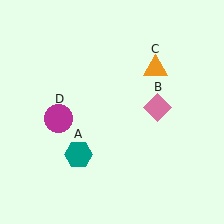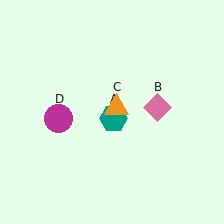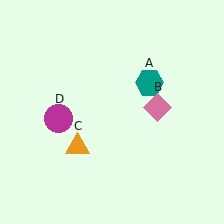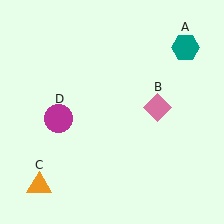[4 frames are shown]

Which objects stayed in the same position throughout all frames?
Pink diamond (object B) and magenta circle (object D) remained stationary.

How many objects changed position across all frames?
2 objects changed position: teal hexagon (object A), orange triangle (object C).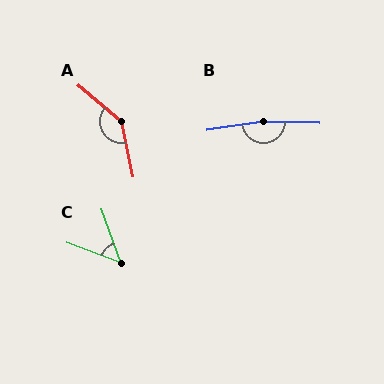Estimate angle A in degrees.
Approximately 142 degrees.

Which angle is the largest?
B, at approximately 169 degrees.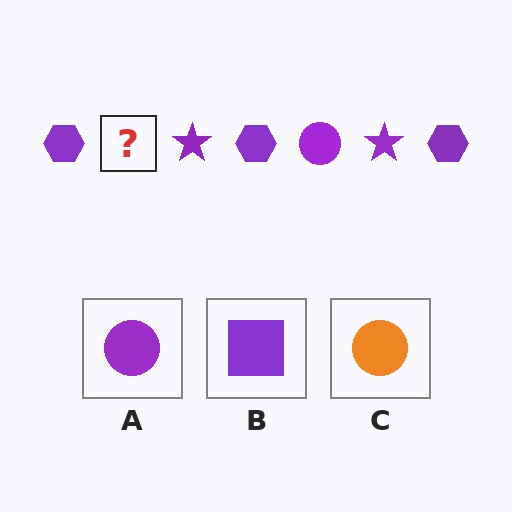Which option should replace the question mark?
Option A.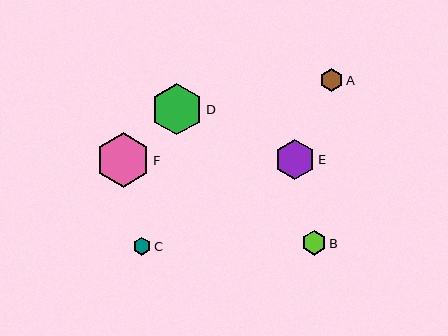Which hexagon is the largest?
Hexagon F is the largest with a size of approximately 54 pixels.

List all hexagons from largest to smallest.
From largest to smallest: F, D, E, B, A, C.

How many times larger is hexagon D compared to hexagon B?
Hexagon D is approximately 2.1 times the size of hexagon B.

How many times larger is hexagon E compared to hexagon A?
Hexagon E is approximately 1.8 times the size of hexagon A.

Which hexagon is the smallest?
Hexagon C is the smallest with a size of approximately 18 pixels.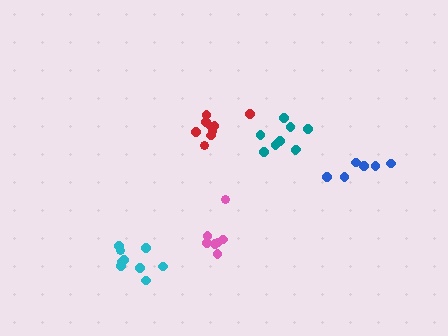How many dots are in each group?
Group 1: 9 dots, Group 2: 9 dots, Group 3: 6 dots, Group 4: 9 dots, Group 5: 7 dots (40 total).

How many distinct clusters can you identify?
There are 5 distinct clusters.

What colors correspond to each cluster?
The clusters are colored: red, cyan, blue, teal, pink.